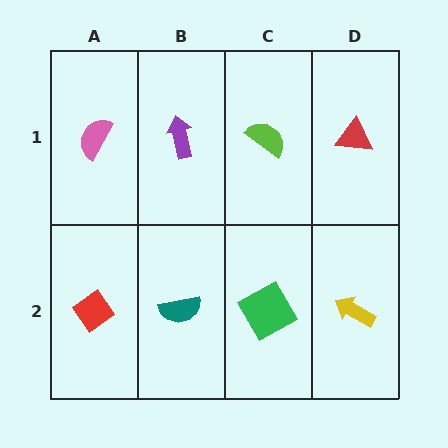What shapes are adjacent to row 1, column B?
A teal semicircle (row 2, column B), a pink semicircle (row 1, column A), a lime semicircle (row 1, column C).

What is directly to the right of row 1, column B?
A lime semicircle.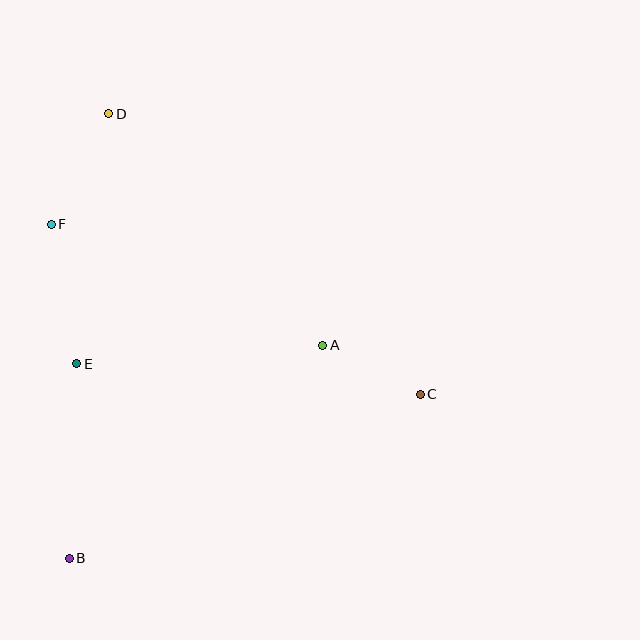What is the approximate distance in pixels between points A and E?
The distance between A and E is approximately 247 pixels.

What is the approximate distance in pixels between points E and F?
The distance between E and F is approximately 142 pixels.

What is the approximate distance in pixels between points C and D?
The distance between C and D is approximately 419 pixels.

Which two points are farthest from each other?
Points B and D are farthest from each other.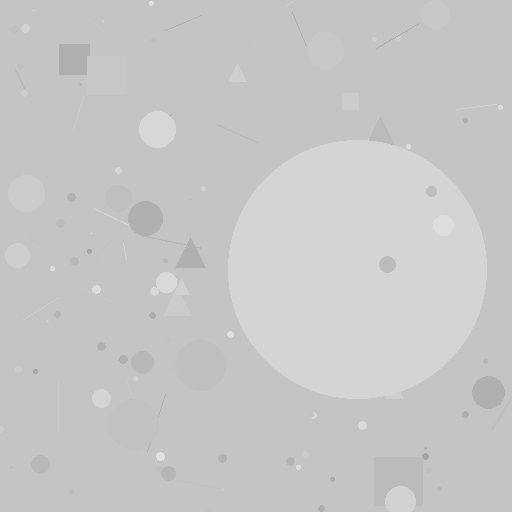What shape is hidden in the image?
A circle is hidden in the image.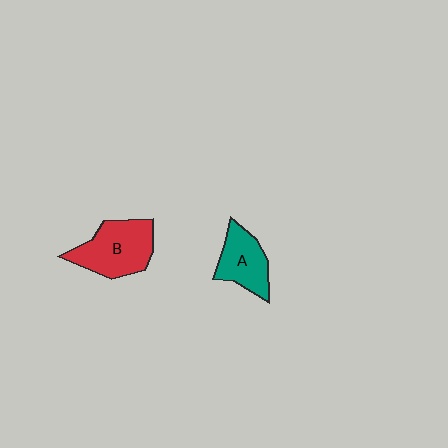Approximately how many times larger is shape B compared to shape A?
Approximately 1.4 times.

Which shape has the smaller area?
Shape A (teal).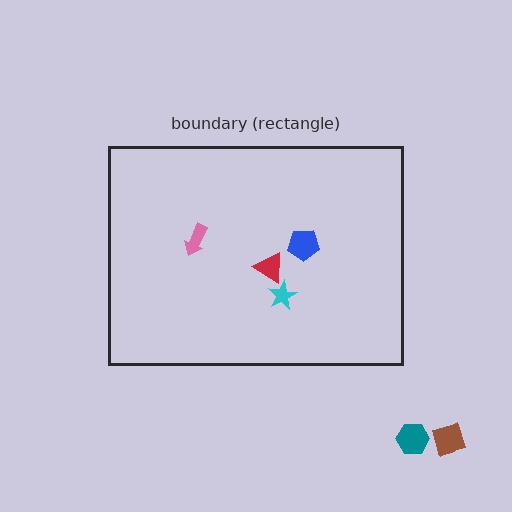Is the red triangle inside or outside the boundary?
Inside.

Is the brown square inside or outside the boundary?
Outside.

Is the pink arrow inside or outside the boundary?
Inside.